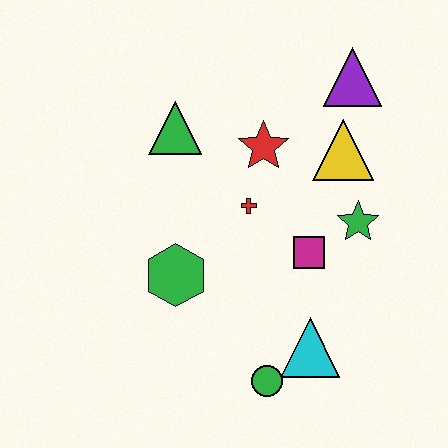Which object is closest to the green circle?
The cyan triangle is closest to the green circle.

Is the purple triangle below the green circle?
No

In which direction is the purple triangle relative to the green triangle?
The purple triangle is to the right of the green triangle.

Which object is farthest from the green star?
The green triangle is farthest from the green star.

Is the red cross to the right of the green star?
No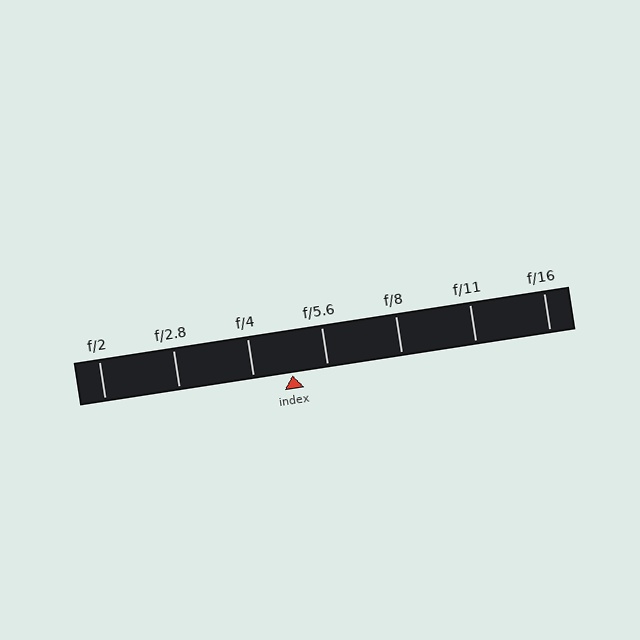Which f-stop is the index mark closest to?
The index mark is closest to f/5.6.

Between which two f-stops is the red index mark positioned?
The index mark is between f/4 and f/5.6.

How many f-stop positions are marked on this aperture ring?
There are 7 f-stop positions marked.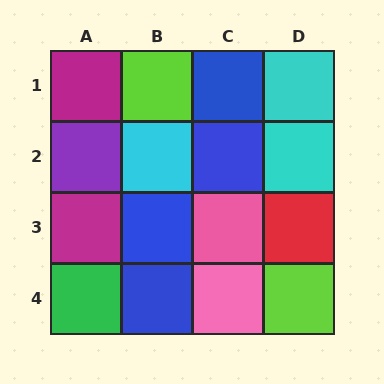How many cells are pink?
2 cells are pink.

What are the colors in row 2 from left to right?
Purple, cyan, blue, cyan.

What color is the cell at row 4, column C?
Pink.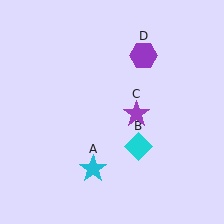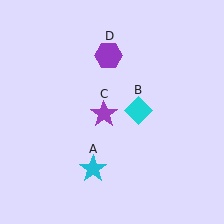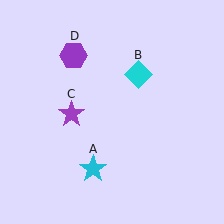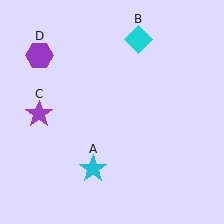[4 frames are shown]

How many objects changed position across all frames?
3 objects changed position: cyan diamond (object B), purple star (object C), purple hexagon (object D).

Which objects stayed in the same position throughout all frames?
Cyan star (object A) remained stationary.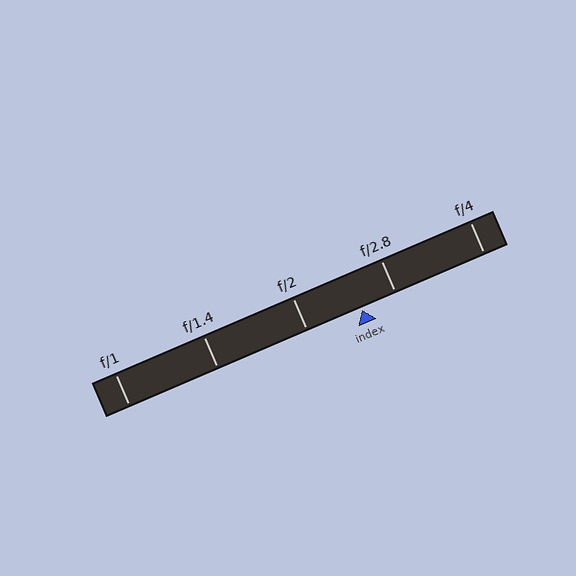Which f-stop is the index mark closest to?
The index mark is closest to f/2.8.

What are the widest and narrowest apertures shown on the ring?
The widest aperture shown is f/1 and the narrowest is f/4.